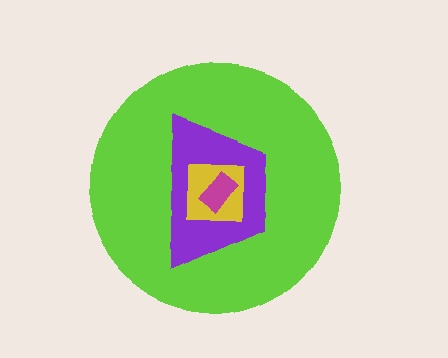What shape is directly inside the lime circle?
The purple trapezoid.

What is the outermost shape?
The lime circle.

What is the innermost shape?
The magenta rectangle.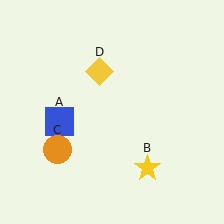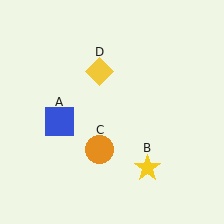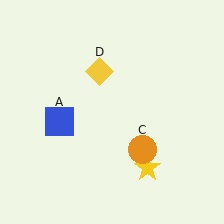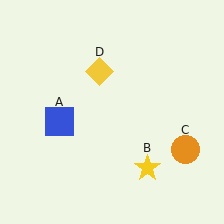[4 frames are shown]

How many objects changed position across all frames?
1 object changed position: orange circle (object C).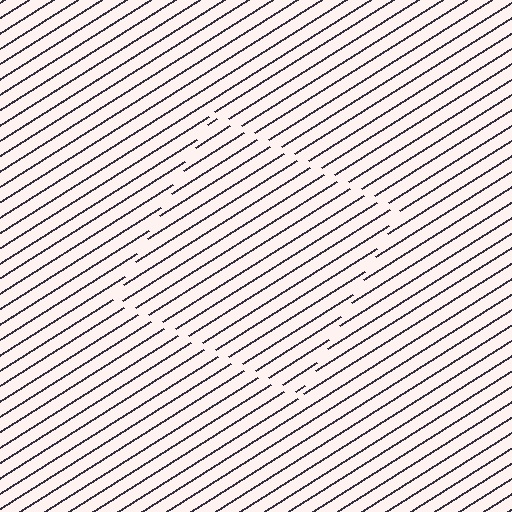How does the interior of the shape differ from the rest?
The interior of the shape contains the same grating, shifted by half a period — the contour is defined by the phase discontinuity where line-ends from the inner and outer gratings abut.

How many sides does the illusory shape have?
4 sides — the line-ends trace a square.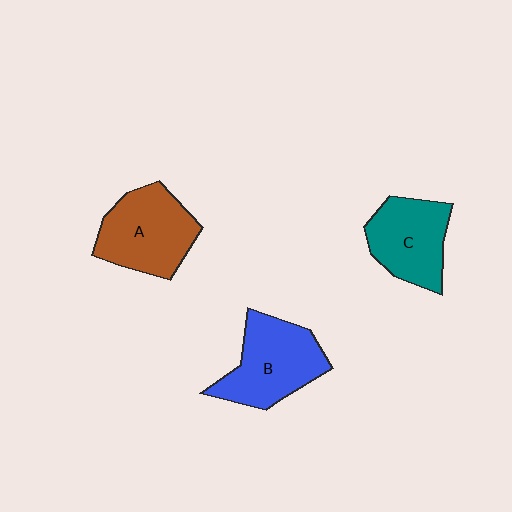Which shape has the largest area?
Shape B (blue).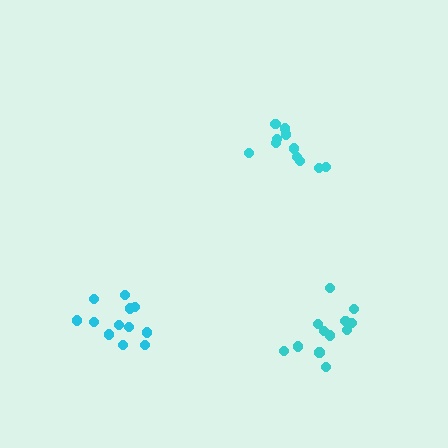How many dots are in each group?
Group 1: 12 dots, Group 2: 12 dots, Group 3: 12 dots (36 total).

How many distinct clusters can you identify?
There are 3 distinct clusters.